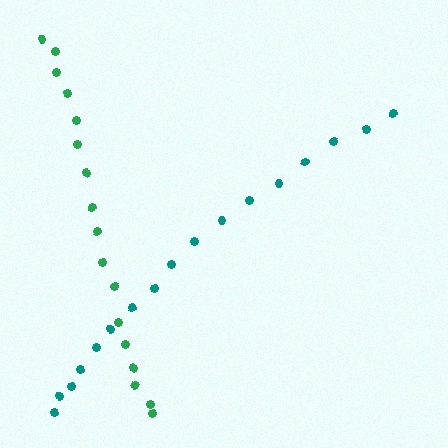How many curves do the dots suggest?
There are 2 distinct paths.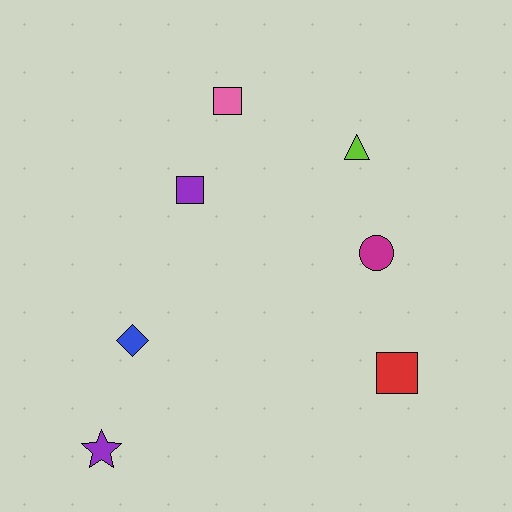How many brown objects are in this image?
There are no brown objects.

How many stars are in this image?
There is 1 star.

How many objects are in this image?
There are 7 objects.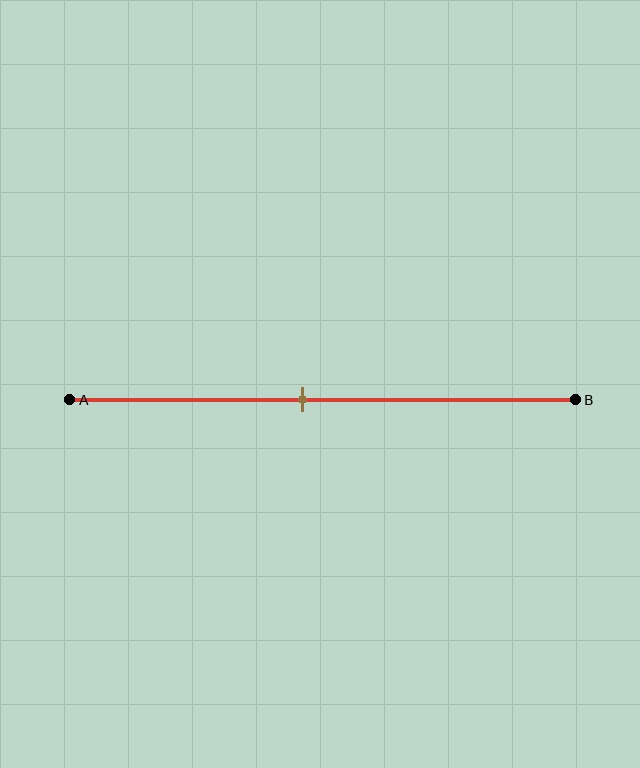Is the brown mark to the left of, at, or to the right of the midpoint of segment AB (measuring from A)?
The brown mark is to the left of the midpoint of segment AB.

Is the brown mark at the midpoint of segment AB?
No, the mark is at about 45% from A, not at the 50% midpoint.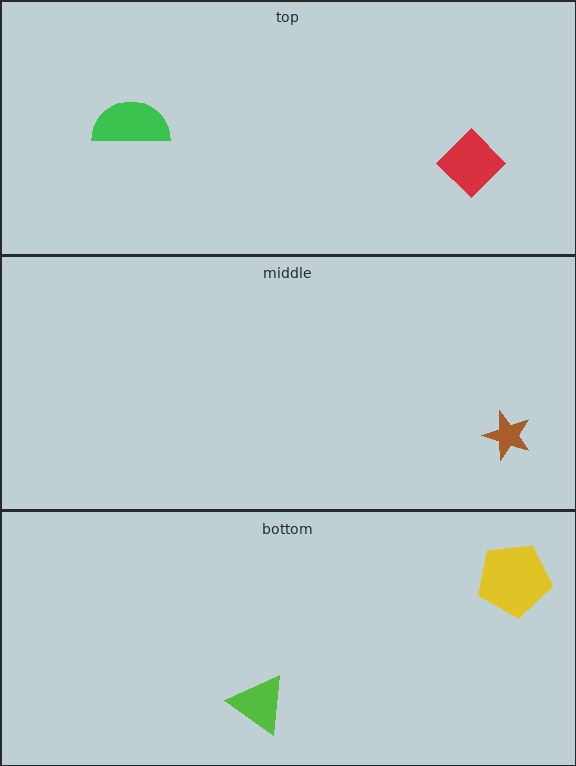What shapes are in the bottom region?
The lime triangle, the yellow pentagon.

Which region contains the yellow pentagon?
The bottom region.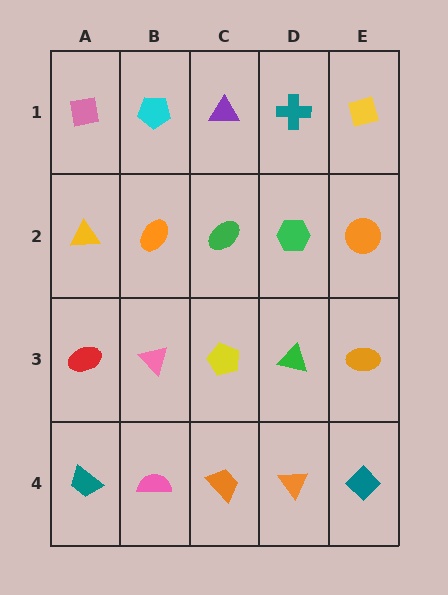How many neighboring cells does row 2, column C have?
4.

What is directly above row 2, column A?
A pink square.